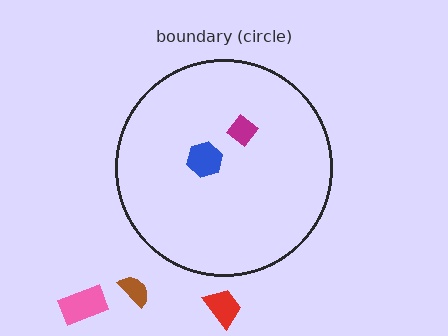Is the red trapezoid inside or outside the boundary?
Outside.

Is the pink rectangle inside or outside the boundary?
Outside.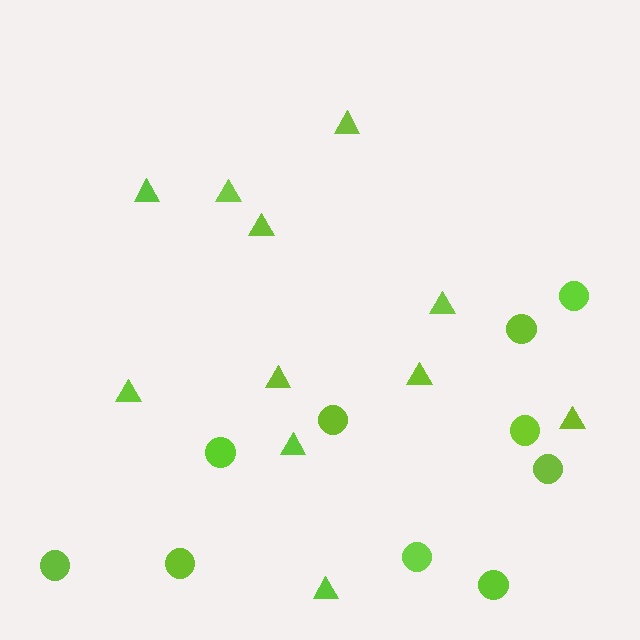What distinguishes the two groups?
There are 2 groups: one group of triangles (11) and one group of circles (10).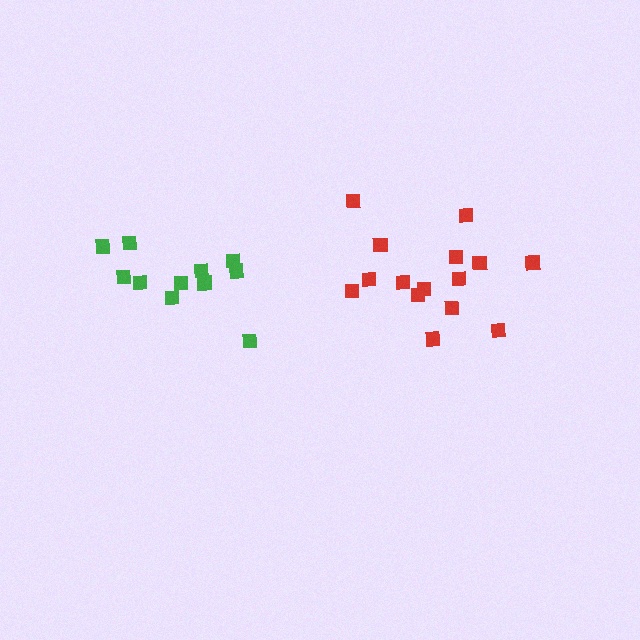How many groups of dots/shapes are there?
There are 2 groups.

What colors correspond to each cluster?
The clusters are colored: green, red.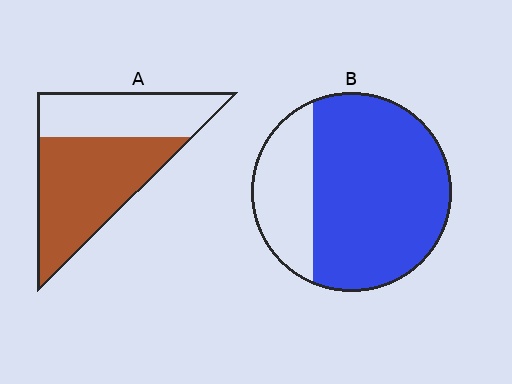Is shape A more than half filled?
Yes.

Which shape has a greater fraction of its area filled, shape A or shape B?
Shape B.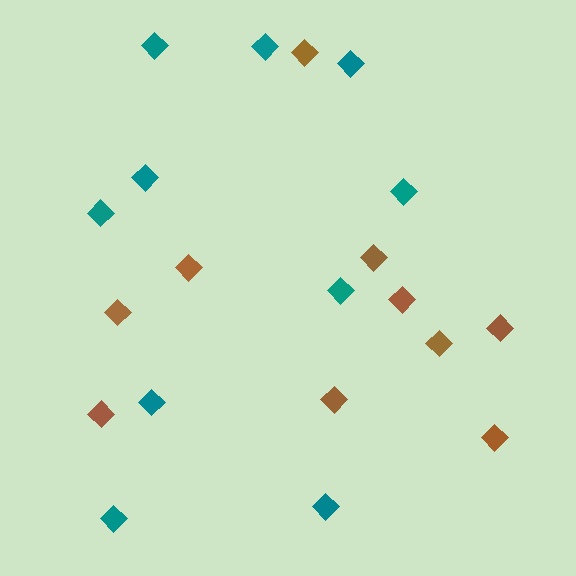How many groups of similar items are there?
There are 2 groups: one group of teal diamonds (10) and one group of brown diamonds (10).